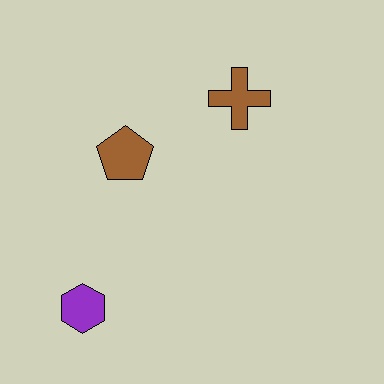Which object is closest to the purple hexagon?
The brown pentagon is closest to the purple hexagon.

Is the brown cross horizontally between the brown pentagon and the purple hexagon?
No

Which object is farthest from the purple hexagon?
The brown cross is farthest from the purple hexagon.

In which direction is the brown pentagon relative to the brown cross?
The brown pentagon is to the left of the brown cross.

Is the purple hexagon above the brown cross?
No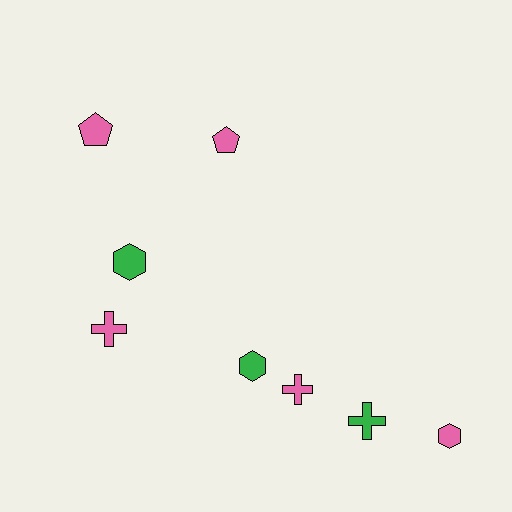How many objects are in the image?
There are 8 objects.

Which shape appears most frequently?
Hexagon, with 3 objects.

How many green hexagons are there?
There are 2 green hexagons.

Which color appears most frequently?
Pink, with 5 objects.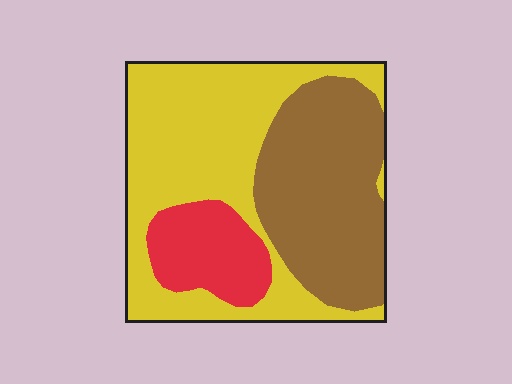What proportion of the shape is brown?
Brown covers roughly 35% of the shape.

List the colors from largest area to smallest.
From largest to smallest: yellow, brown, red.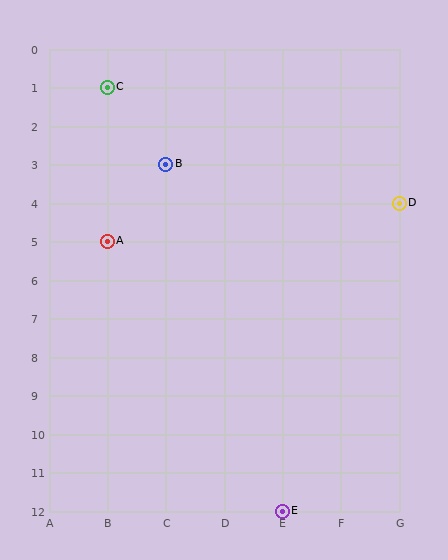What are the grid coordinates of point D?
Point D is at grid coordinates (G, 4).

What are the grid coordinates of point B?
Point B is at grid coordinates (C, 3).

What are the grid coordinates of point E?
Point E is at grid coordinates (E, 12).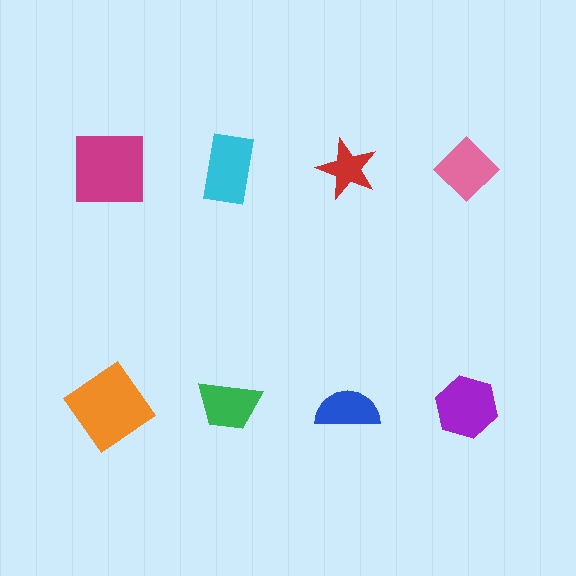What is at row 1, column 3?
A red star.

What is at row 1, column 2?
A cyan rectangle.